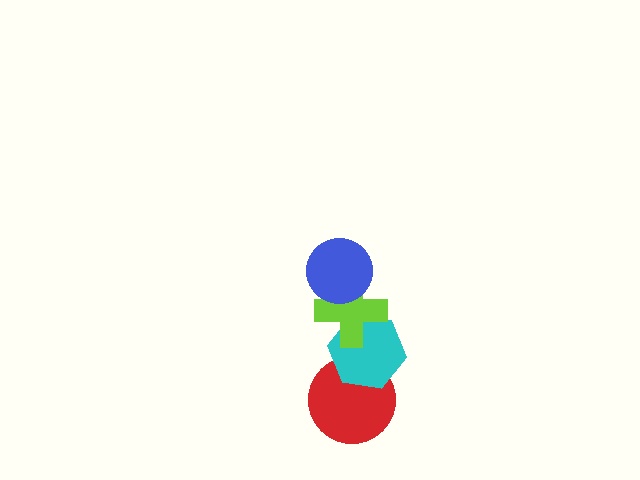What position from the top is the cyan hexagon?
The cyan hexagon is 3rd from the top.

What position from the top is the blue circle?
The blue circle is 1st from the top.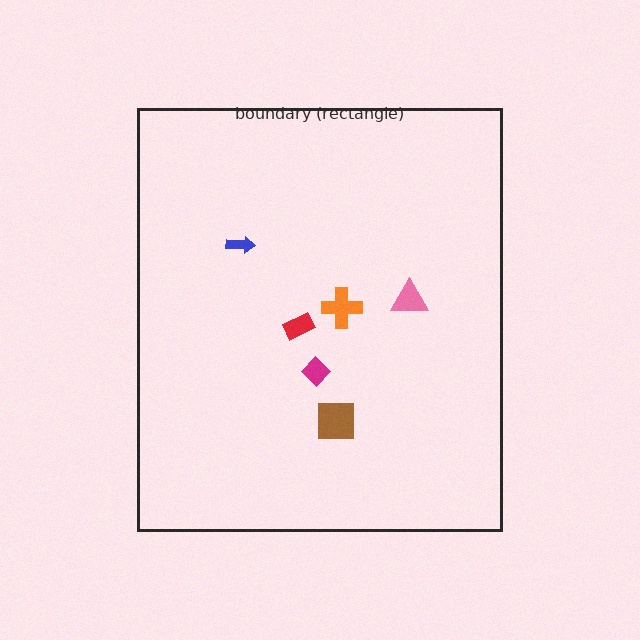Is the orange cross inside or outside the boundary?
Inside.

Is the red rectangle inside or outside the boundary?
Inside.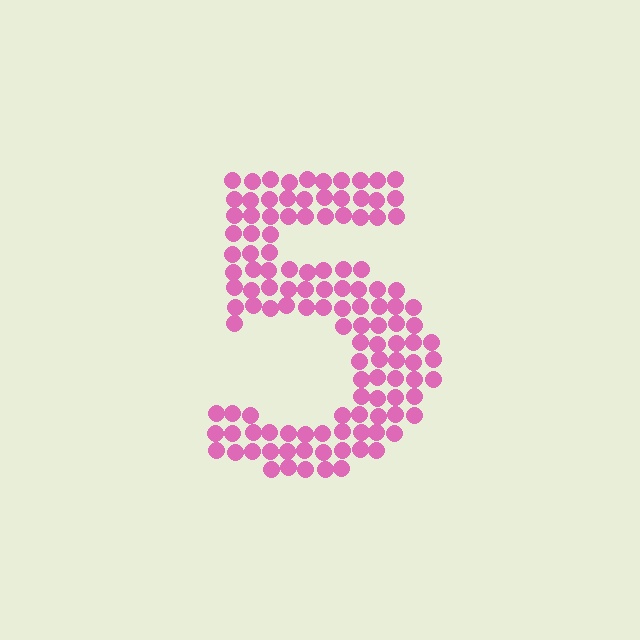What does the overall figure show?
The overall figure shows the digit 5.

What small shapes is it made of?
It is made of small circles.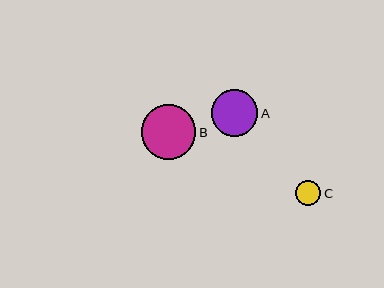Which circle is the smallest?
Circle C is the smallest with a size of approximately 25 pixels.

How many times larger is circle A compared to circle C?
Circle A is approximately 1.8 times the size of circle C.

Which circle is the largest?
Circle B is the largest with a size of approximately 54 pixels.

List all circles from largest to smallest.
From largest to smallest: B, A, C.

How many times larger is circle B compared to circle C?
Circle B is approximately 2.1 times the size of circle C.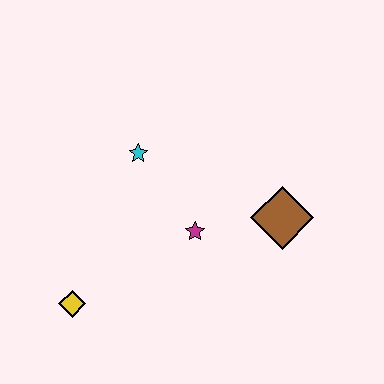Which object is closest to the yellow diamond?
The magenta star is closest to the yellow diamond.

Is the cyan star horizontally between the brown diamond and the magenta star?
No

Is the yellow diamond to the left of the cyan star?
Yes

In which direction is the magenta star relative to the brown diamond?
The magenta star is to the left of the brown diamond.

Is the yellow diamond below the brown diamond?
Yes